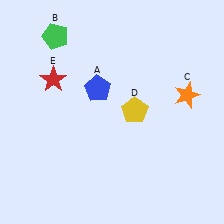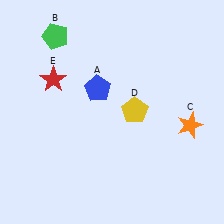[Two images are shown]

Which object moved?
The orange star (C) moved down.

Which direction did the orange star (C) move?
The orange star (C) moved down.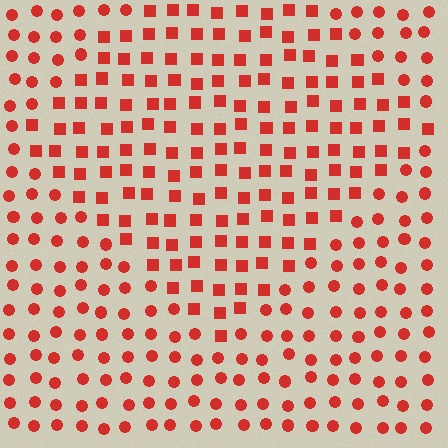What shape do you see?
I see a diamond.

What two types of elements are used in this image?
The image uses squares inside the diamond region and circles outside it.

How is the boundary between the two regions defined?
The boundary is defined by a change in element shape: squares inside vs. circles outside. All elements share the same color and spacing.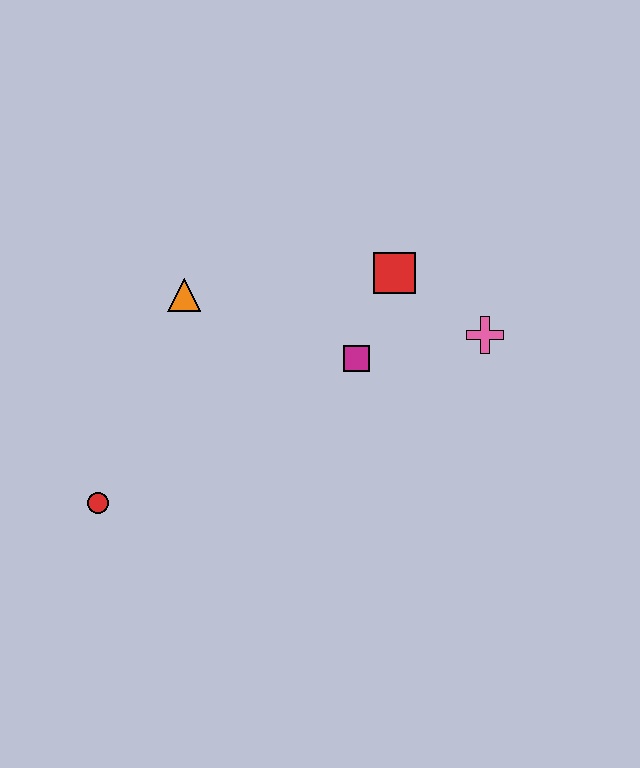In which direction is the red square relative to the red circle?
The red square is to the right of the red circle.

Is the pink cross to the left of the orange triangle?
No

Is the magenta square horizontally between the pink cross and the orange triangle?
Yes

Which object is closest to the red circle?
The orange triangle is closest to the red circle.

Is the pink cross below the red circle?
No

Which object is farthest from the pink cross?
The red circle is farthest from the pink cross.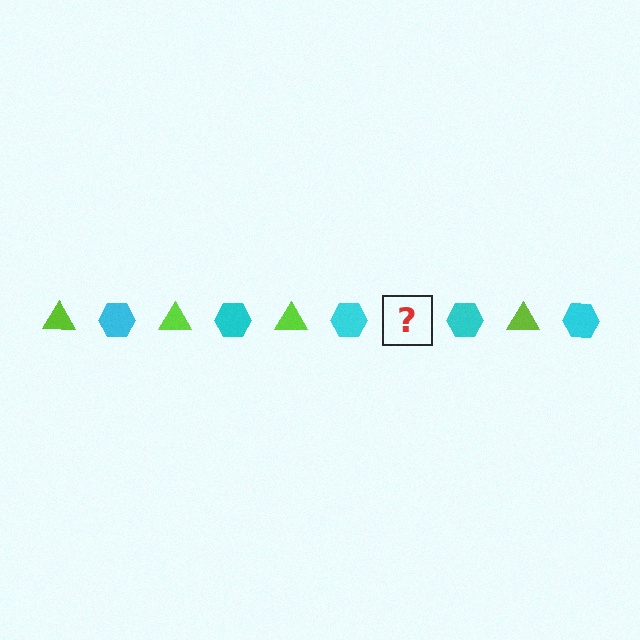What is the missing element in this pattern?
The missing element is a lime triangle.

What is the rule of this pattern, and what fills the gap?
The rule is that the pattern alternates between lime triangle and cyan hexagon. The gap should be filled with a lime triangle.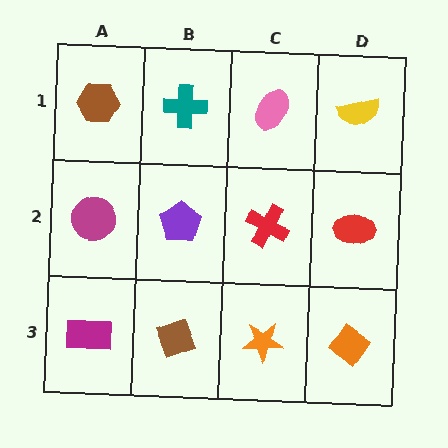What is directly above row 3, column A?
A magenta circle.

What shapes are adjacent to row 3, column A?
A magenta circle (row 2, column A), a brown diamond (row 3, column B).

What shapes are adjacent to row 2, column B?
A teal cross (row 1, column B), a brown diamond (row 3, column B), a magenta circle (row 2, column A), a red cross (row 2, column C).